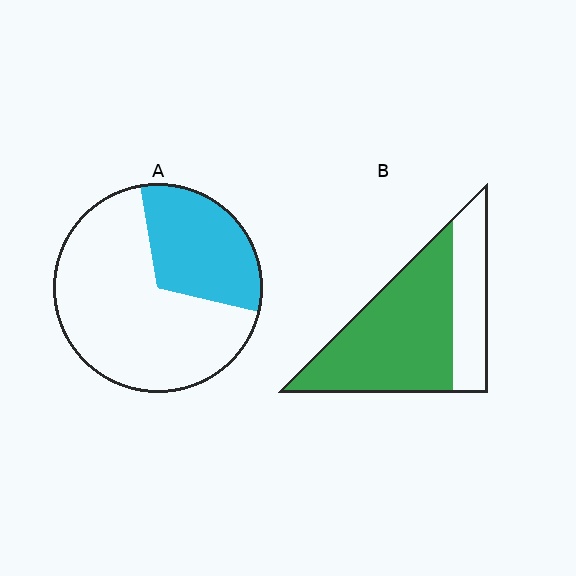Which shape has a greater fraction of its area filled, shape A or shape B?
Shape B.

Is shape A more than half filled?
No.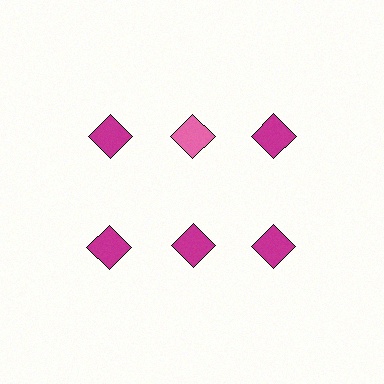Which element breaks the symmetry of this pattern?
The pink diamond in the top row, second from left column breaks the symmetry. All other shapes are magenta diamonds.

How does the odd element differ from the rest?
It has a different color: pink instead of magenta.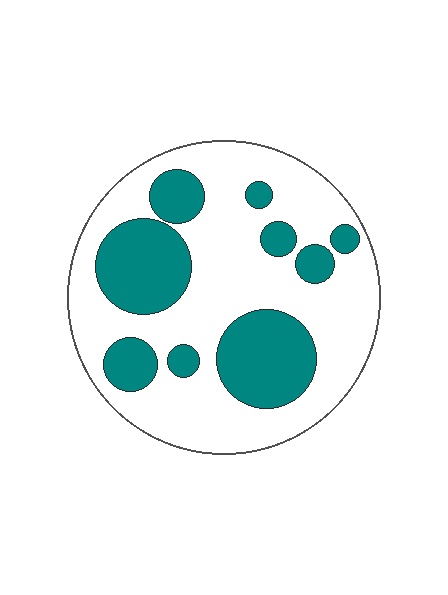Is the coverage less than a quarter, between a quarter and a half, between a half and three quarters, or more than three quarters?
Between a quarter and a half.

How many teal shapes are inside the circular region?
9.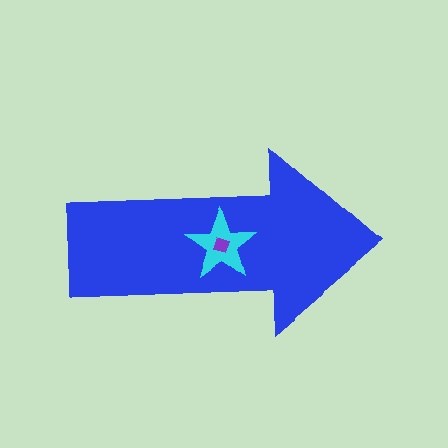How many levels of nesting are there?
3.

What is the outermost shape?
The blue arrow.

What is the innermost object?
The purple diamond.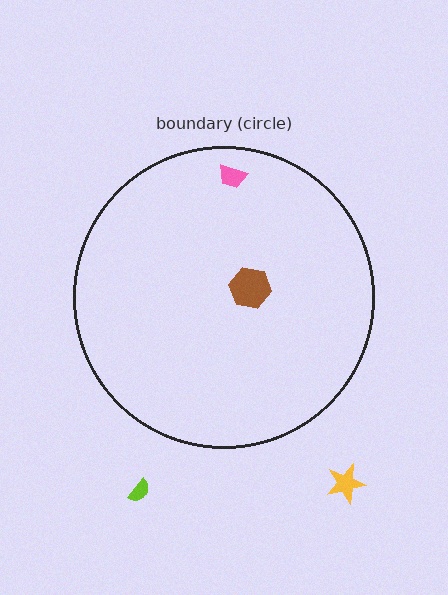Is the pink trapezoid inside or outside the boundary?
Inside.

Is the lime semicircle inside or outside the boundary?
Outside.